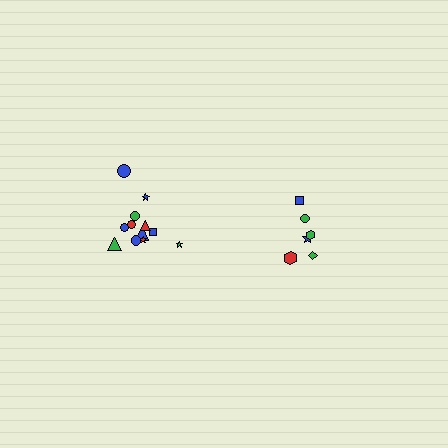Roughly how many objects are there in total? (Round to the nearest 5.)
Roughly 20 objects in total.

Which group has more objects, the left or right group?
The left group.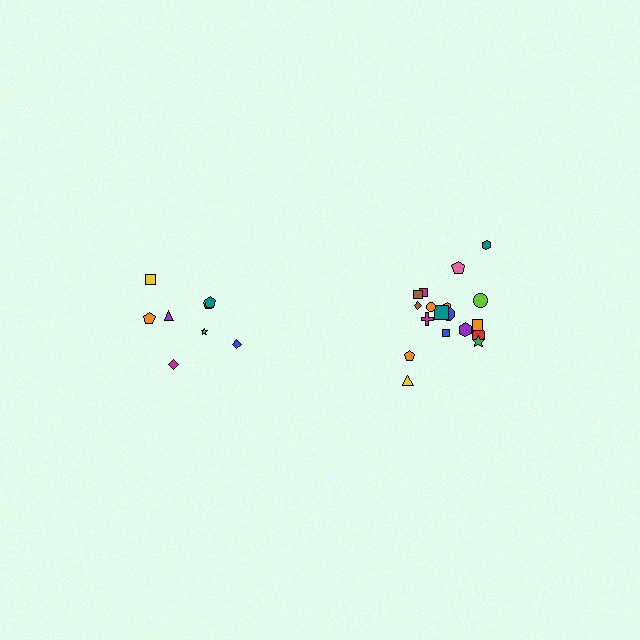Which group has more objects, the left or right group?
The right group.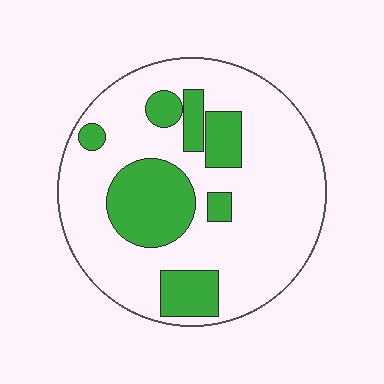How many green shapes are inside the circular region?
7.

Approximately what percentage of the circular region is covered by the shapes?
Approximately 25%.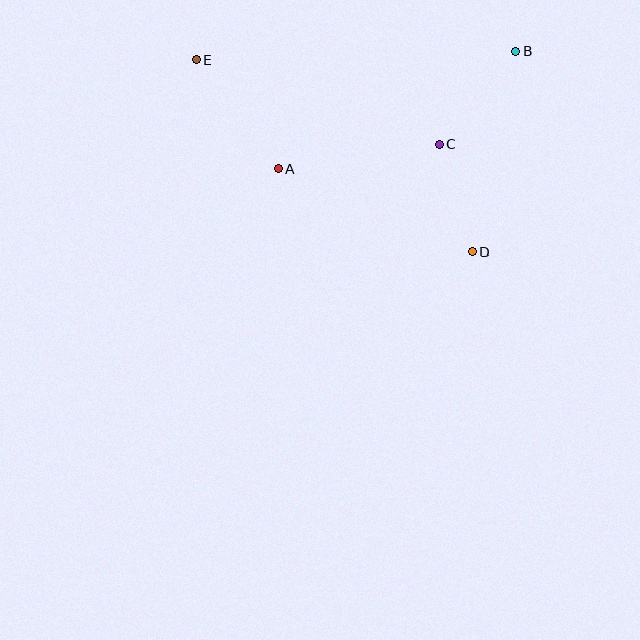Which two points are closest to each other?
Points C and D are closest to each other.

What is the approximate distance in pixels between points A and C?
The distance between A and C is approximately 163 pixels.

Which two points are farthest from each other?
Points D and E are farthest from each other.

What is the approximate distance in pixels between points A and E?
The distance between A and E is approximately 137 pixels.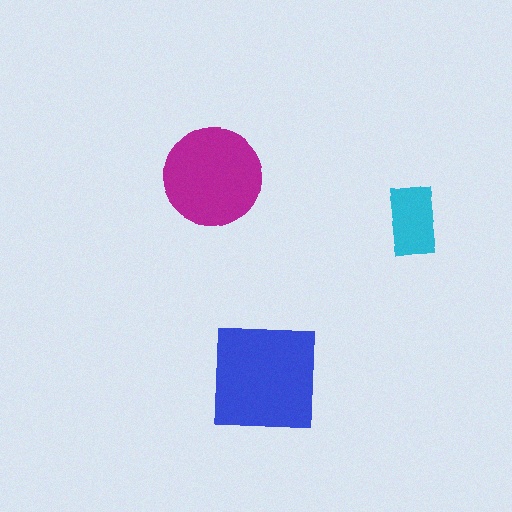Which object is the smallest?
The cyan rectangle.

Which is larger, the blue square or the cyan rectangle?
The blue square.